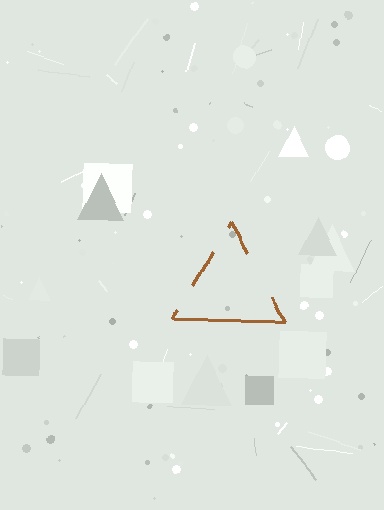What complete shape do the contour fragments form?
The contour fragments form a triangle.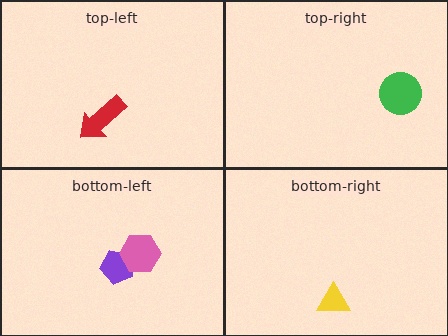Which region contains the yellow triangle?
The bottom-right region.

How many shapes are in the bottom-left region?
2.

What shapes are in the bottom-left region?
The purple pentagon, the pink hexagon.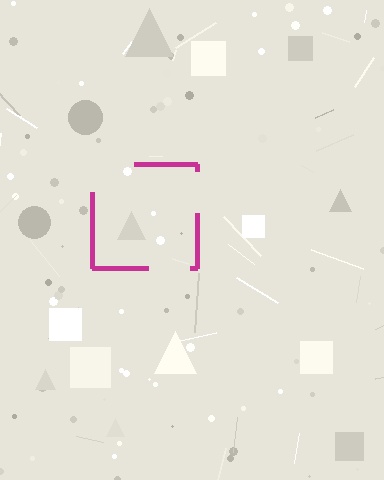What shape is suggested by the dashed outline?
The dashed outline suggests a square.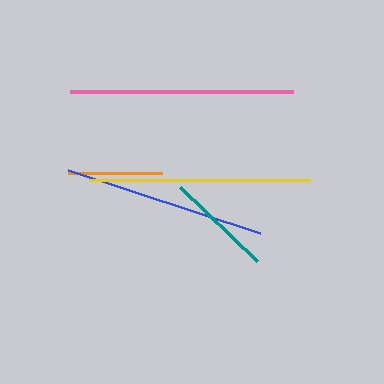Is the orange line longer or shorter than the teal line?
The teal line is longer than the orange line.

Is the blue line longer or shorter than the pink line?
The pink line is longer than the blue line.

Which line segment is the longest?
The pink line is the longest at approximately 223 pixels.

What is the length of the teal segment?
The teal segment is approximately 107 pixels long.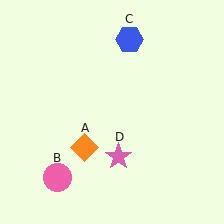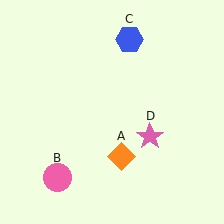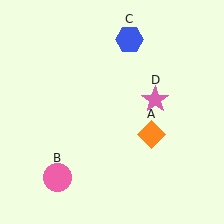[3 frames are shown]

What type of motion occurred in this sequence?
The orange diamond (object A), pink star (object D) rotated counterclockwise around the center of the scene.